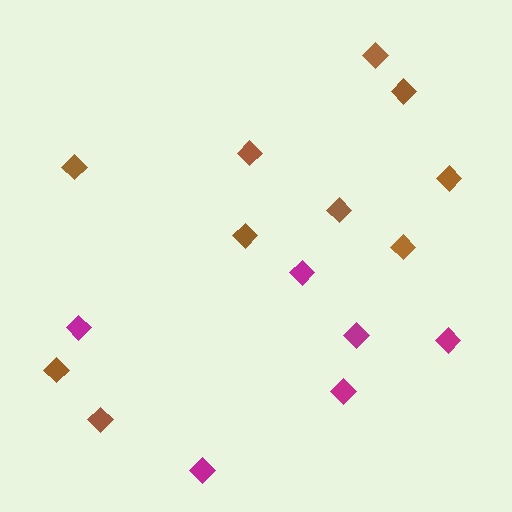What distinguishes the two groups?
There are 2 groups: one group of brown diamonds (10) and one group of magenta diamonds (6).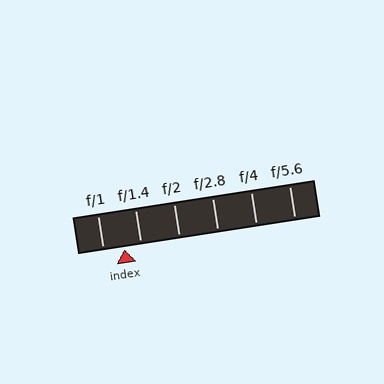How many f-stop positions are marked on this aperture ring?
There are 6 f-stop positions marked.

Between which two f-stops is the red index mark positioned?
The index mark is between f/1 and f/1.4.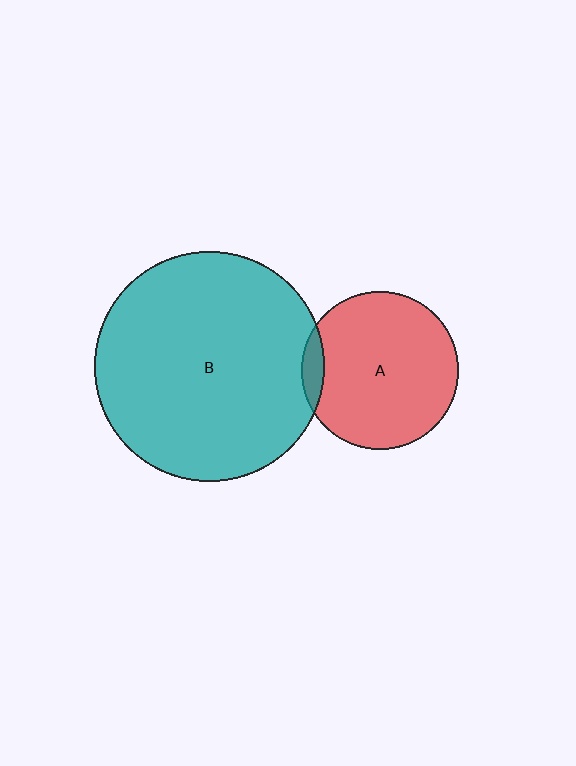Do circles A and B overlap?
Yes.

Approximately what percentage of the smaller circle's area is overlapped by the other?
Approximately 5%.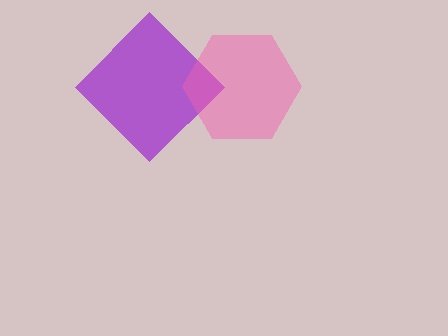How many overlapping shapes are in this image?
There are 2 overlapping shapes in the image.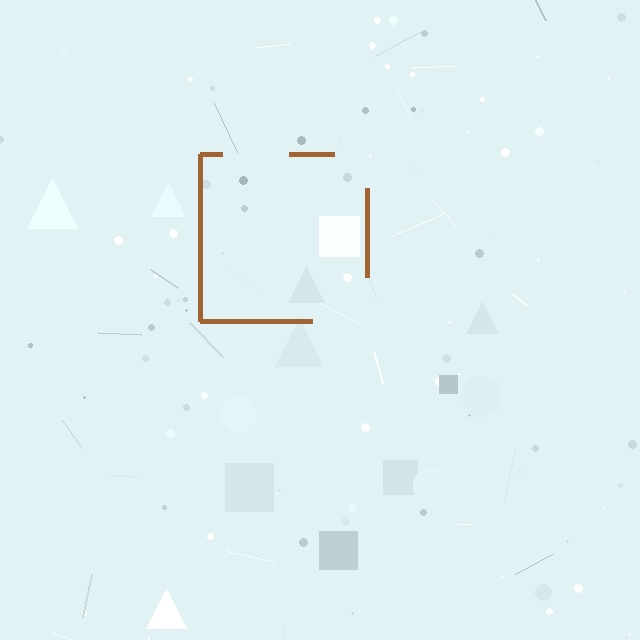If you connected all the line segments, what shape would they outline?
They would outline a square.